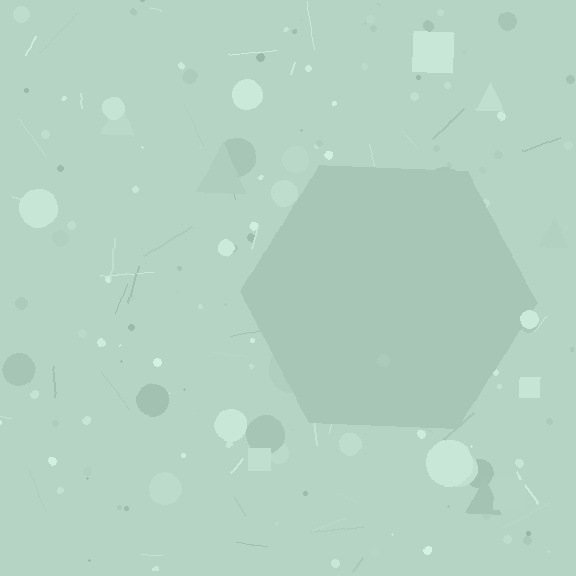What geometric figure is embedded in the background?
A hexagon is embedded in the background.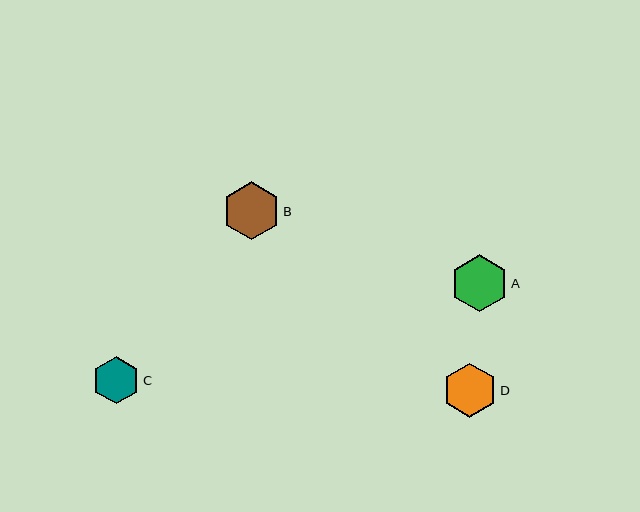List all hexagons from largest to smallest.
From largest to smallest: B, A, D, C.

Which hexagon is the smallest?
Hexagon C is the smallest with a size of approximately 47 pixels.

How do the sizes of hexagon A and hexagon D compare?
Hexagon A and hexagon D are approximately the same size.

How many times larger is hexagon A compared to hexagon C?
Hexagon A is approximately 1.2 times the size of hexagon C.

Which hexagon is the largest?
Hexagon B is the largest with a size of approximately 58 pixels.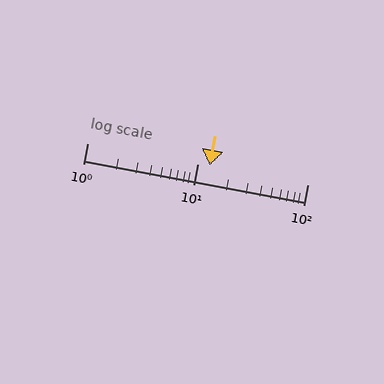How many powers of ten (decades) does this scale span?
The scale spans 2 decades, from 1 to 100.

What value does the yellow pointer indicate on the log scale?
The pointer indicates approximately 13.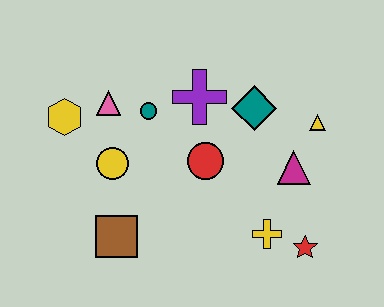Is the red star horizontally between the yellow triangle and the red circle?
Yes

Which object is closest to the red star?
The yellow cross is closest to the red star.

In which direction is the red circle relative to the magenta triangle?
The red circle is to the left of the magenta triangle.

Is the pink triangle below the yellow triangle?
No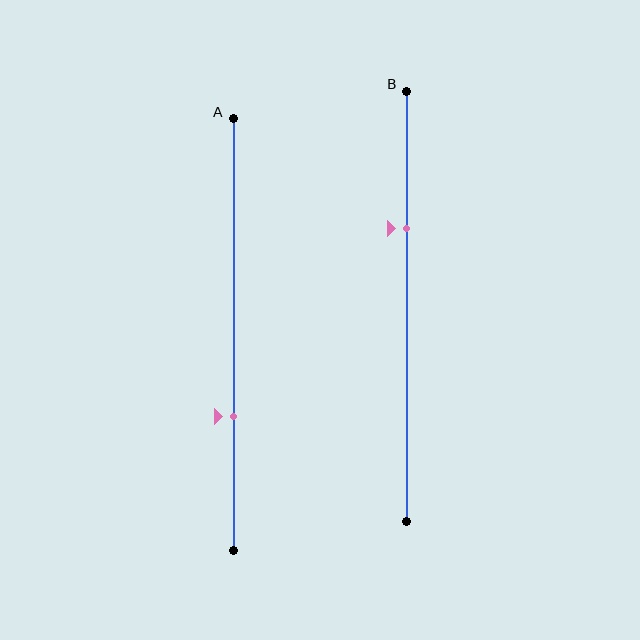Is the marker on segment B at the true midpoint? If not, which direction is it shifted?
No, the marker on segment B is shifted upward by about 18% of the segment length.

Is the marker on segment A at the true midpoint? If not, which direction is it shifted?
No, the marker on segment A is shifted downward by about 19% of the segment length.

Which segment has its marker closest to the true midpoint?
Segment B has its marker closest to the true midpoint.